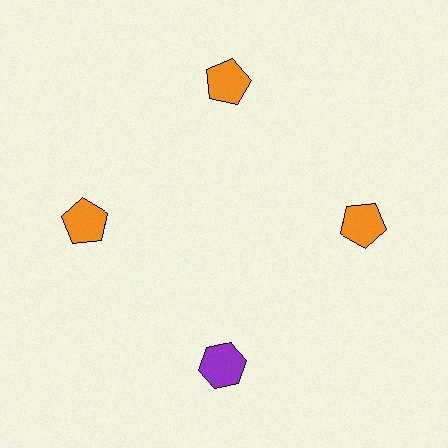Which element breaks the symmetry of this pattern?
The purple hexagon at roughly the 6 o'clock position breaks the symmetry. All other shapes are orange pentagons.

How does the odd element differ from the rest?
It differs in both color (purple instead of orange) and shape (hexagon instead of pentagon).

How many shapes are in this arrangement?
There are 4 shapes arranged in a ring pattern.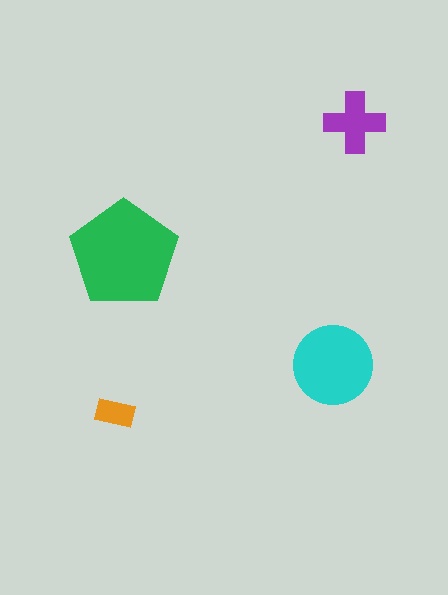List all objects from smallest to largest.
The orange rectangle, the purple cross, the cyan circle, the green pentagon.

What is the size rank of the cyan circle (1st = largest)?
2nd.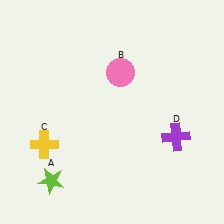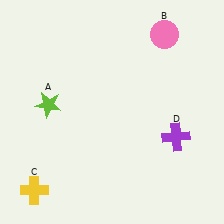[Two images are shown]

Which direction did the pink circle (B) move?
The pink circle (B) moved right.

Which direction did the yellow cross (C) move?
The yellow cross (C) moved down.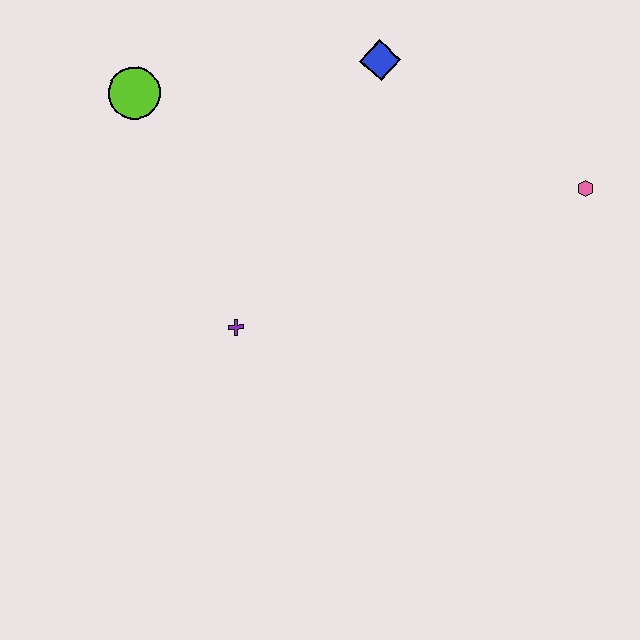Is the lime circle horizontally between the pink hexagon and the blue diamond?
No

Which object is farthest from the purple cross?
The pink hexagon is farthest from the purple cross.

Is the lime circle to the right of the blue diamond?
No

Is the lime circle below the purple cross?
No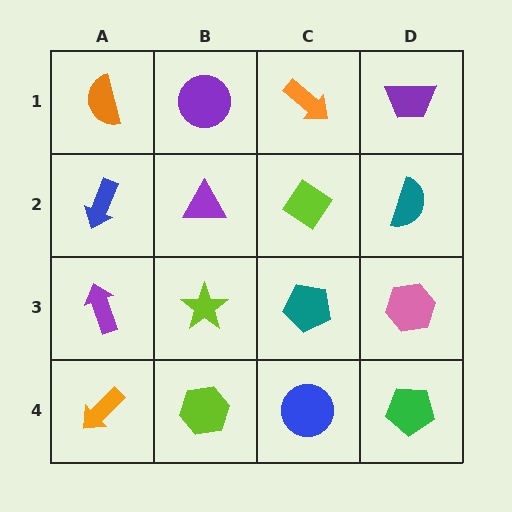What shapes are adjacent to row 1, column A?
A blue arrow (row 2, column A), a purple circle (row 1, column B).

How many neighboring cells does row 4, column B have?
3.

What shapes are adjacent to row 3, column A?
A blue arrow (row 2, column A), an orange arrow (row 4, column A), a lime star (row 3, column B).